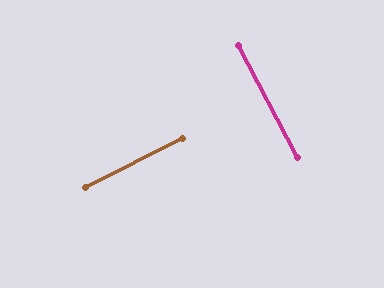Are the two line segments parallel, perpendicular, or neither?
Perpendicular — they meet at approximately 89°.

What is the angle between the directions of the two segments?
Approximately 89 degrees.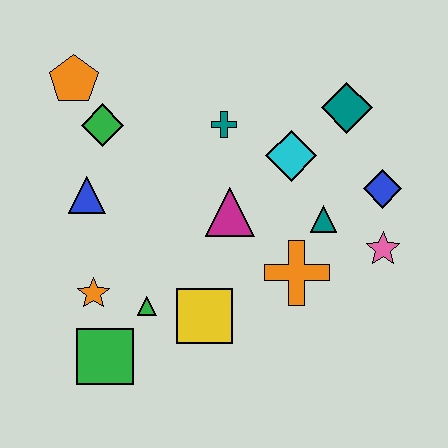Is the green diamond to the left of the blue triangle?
No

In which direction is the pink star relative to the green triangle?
The pink star is to the right of the green triangle.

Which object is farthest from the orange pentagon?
The pink star is farthest from the orange pentagon.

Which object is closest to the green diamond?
The orange pentagon is closest to the green diamond.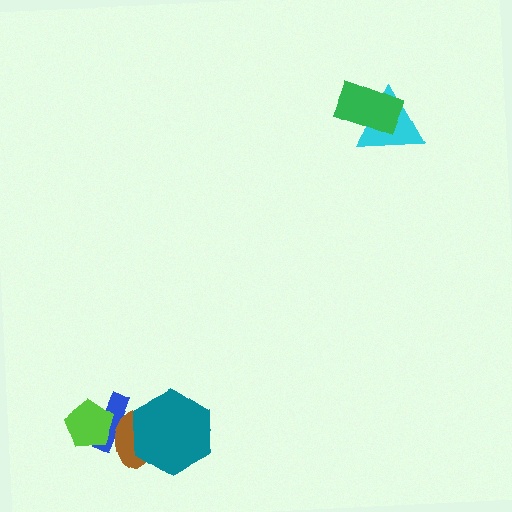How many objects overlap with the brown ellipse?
3 objects overlap with the brown ellipse.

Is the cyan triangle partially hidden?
Yes, it is partially covered by another shape.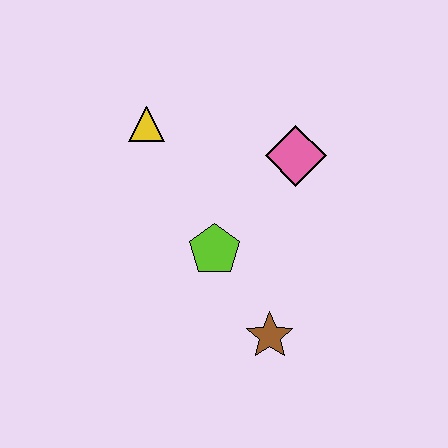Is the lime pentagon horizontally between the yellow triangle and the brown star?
Yes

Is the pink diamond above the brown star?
Yes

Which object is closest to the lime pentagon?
The brown star is closest to the lime pentagon.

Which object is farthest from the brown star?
The yellow triangle is farthest from the brown star.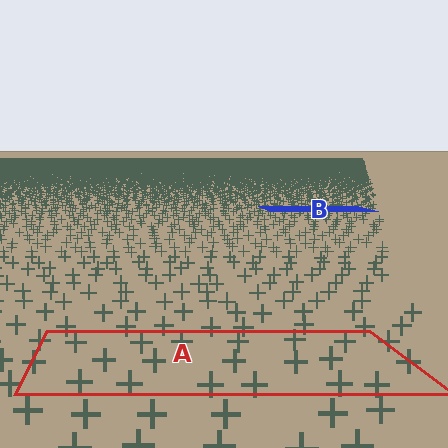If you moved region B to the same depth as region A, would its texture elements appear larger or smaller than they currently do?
They would appear larger. At a closer depth, the same texture elements are projected at a bigger on-screen size.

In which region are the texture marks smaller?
The texture marks are smaller in region B, because it is farther away.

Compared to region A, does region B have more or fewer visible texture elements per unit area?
Region B has more texture elements per unit area — they are packed more densely because it is farther away.